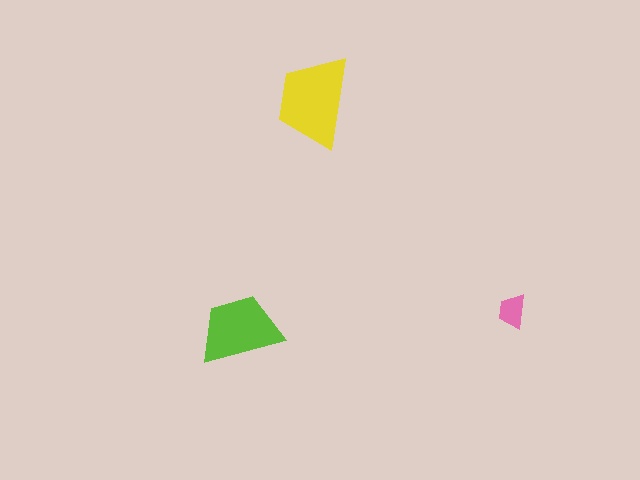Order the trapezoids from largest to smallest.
the yellow one, the lime one, the pink one.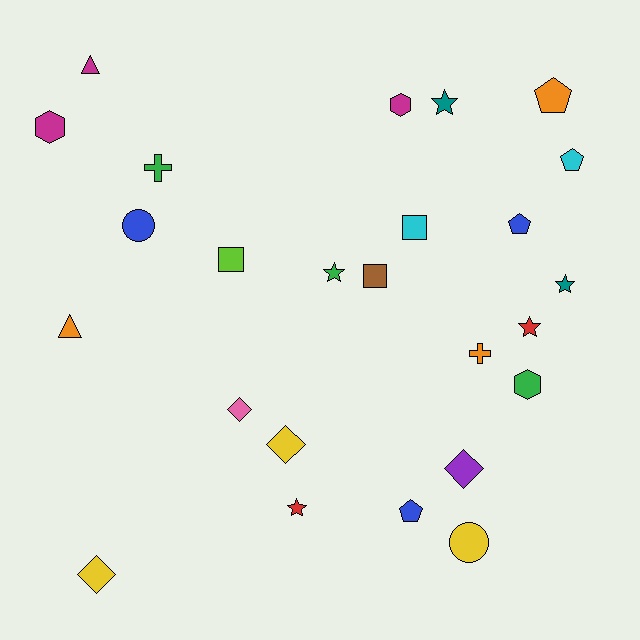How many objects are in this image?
There are 25 objects.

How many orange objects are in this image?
There are 3 orange objects.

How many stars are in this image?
There are 5 stars.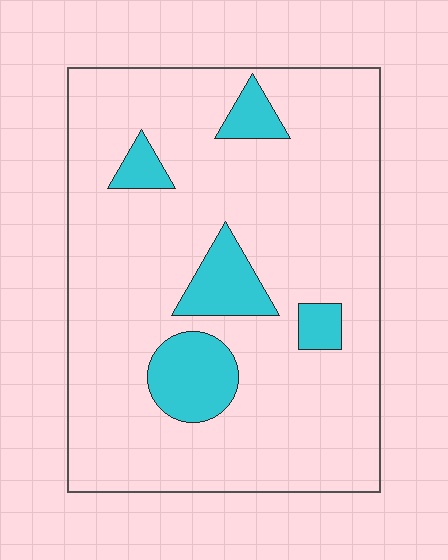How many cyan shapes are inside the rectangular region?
5.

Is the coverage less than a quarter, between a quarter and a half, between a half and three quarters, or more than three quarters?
Less than a quarter.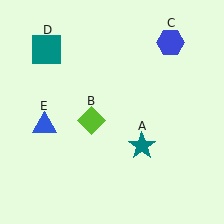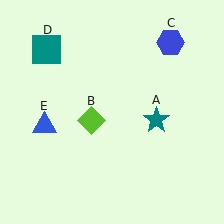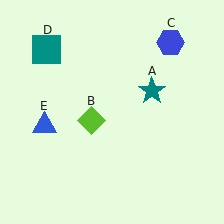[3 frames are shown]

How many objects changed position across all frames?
1 object changed position: teal star (object A).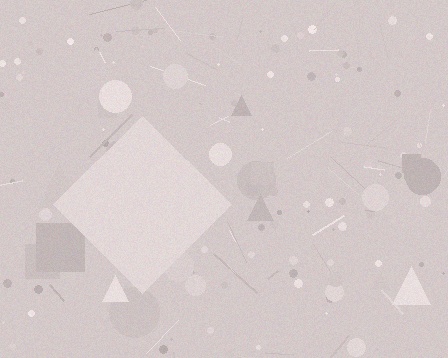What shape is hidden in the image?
A diamond is hidden in the image.